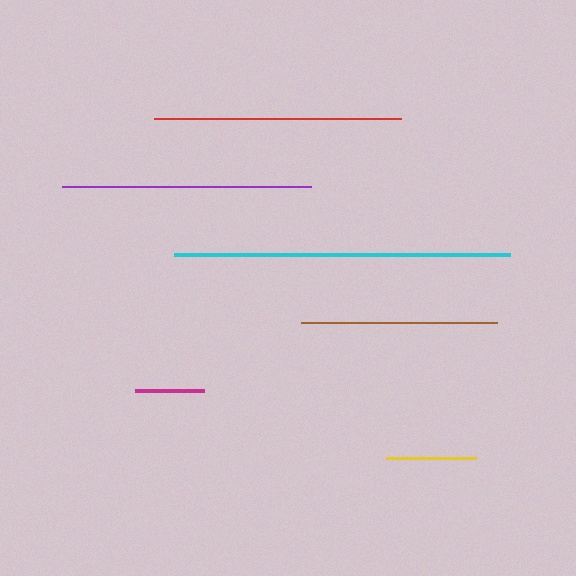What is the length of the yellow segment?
The yellow segment is approximately 90 pixels long.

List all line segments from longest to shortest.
From longest to shortest: cyan, purple, red, brown, yellow, magenta.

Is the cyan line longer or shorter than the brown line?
The cyan line is longer than the brown line.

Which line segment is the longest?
The cyan line is the longest at approximately 336 pixels.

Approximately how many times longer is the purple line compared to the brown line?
The purple line is approximately 1.3 times the length of the brown line.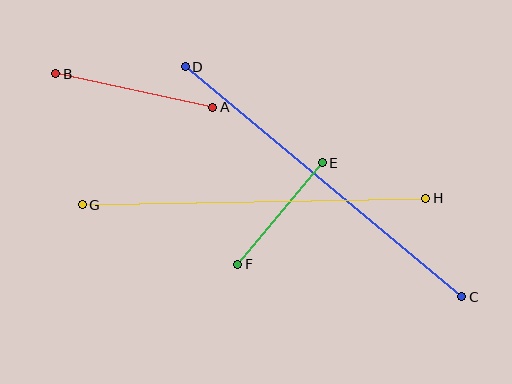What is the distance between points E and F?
The distance is approximately 132 pixels.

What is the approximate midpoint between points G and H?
The midpoint is at approximately (254, 202) pixels.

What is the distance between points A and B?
The distance is approximately 161 pixels.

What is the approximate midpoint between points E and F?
The midpoint is at approximately (280, 214) pixels.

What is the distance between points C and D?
The distance is approximately 359 pixels.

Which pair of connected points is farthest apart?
Points C and D are farthest apart.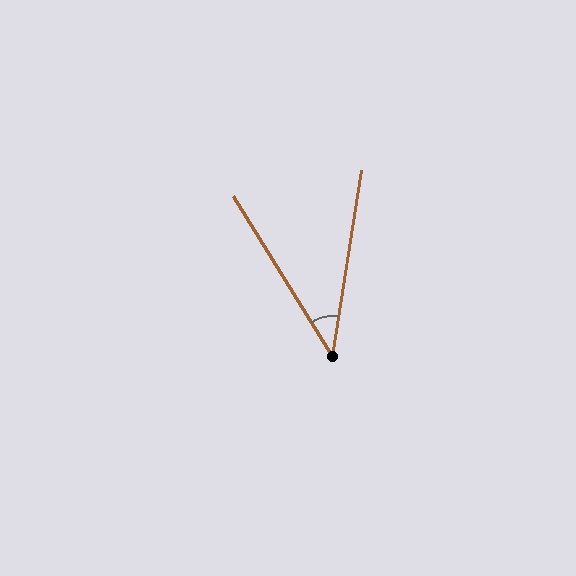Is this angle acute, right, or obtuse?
It is acute.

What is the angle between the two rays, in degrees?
Approximately 41 degrees.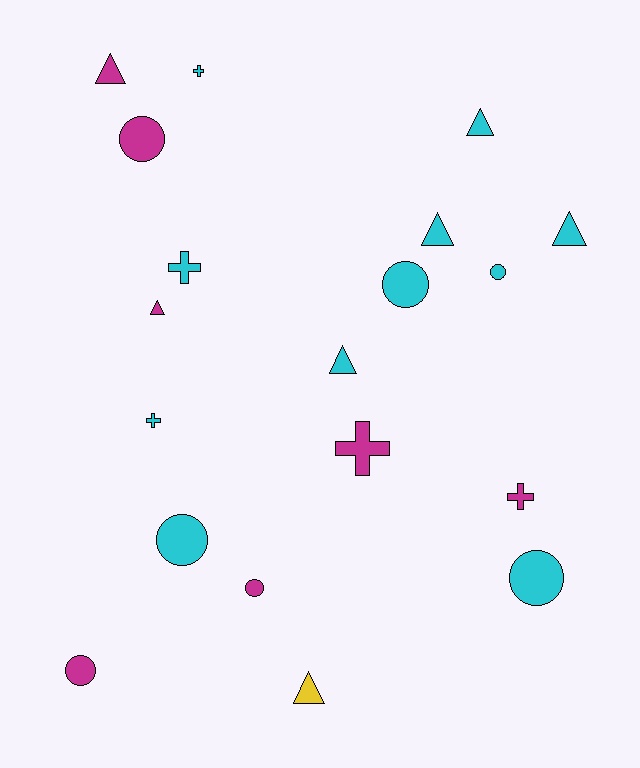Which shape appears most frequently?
Triangle, with 7 objects.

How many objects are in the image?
There are 19 objects.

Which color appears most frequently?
Cyan, with 11 objects.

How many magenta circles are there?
There are 3 magenta circles.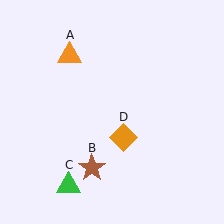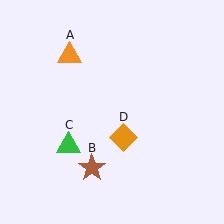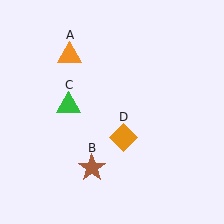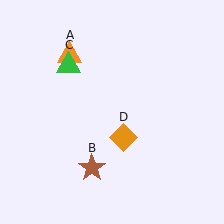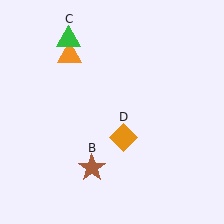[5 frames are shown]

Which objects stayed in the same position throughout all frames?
Orange triangle (object A) and brown star (object B) and orange diamond (object D) remained stationary.